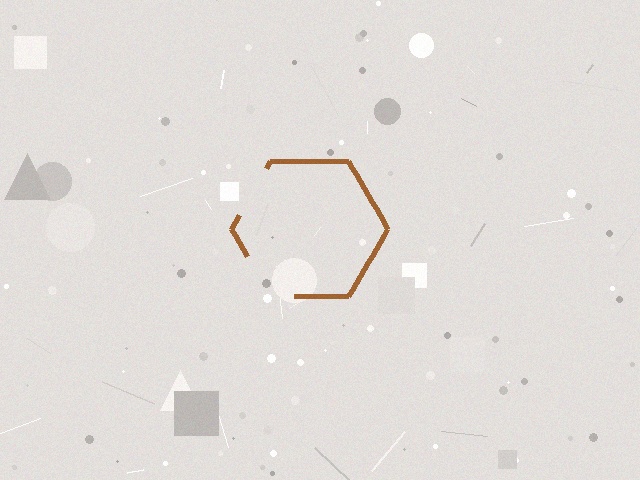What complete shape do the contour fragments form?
The contour fragments form a hexagon.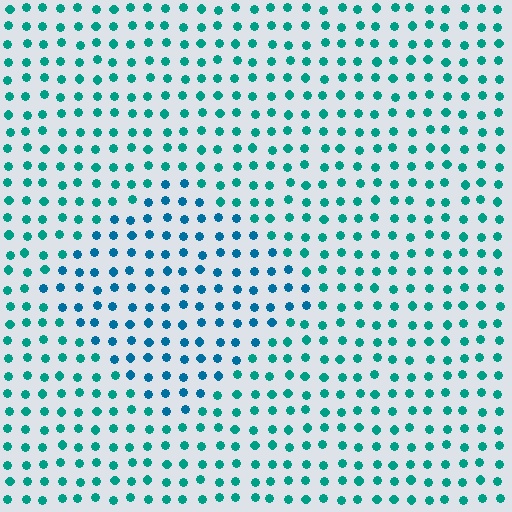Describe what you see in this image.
The image is filled with small teal elements in a uniform arrangement. A diamond-shaped region is visible where the elements are tinted to a slightly different hue, forming a subtle color boundary.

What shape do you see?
I see a diamond.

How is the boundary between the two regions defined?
The boundary is defined purely by a slight shift in hue (about 27 degrees). Spacing, size, and orientation are identical on both sides.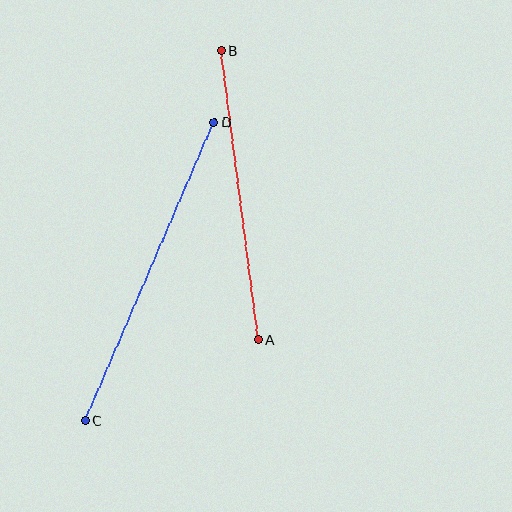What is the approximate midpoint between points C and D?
The midpoint is at approximately (150, 271) pixels.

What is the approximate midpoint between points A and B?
The midpoint is at approximately (240, 195) pixels.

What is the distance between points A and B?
The distance is approximately 292 pixels.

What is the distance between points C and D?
The distance is approximately 325 pixels.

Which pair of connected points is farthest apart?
Points C and D are farthest apart.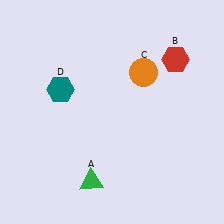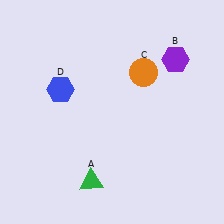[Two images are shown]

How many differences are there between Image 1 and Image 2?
There are 2 differences between the two images.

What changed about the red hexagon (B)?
In Image 1, B is red. In Image 2, it changed to purple.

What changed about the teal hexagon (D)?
In Image 1, D is teal. In Image 2, it changed to blue.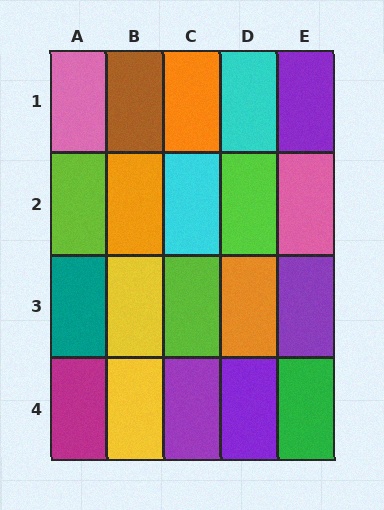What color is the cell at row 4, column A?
Magenta.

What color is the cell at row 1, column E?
Purple.